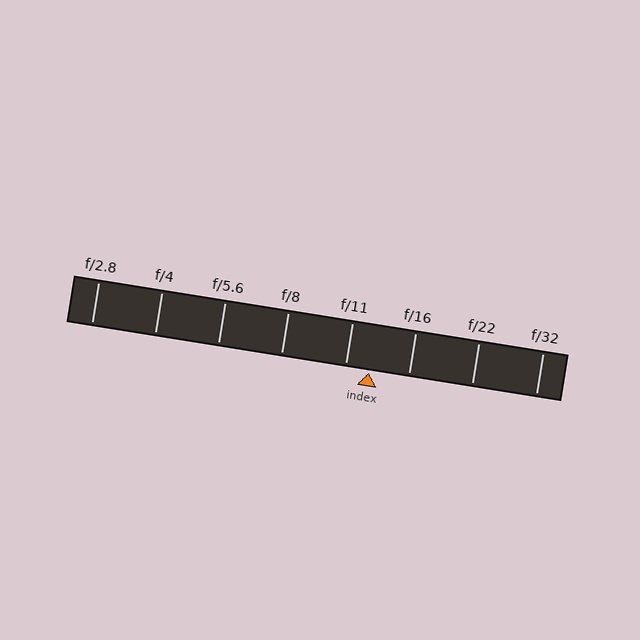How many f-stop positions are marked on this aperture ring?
There are 8 f-stop positions marked.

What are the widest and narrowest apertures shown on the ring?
The widest aperture shown is f/2.8 and the narrowest is f/32.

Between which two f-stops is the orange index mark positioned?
The index mark is between f/11 and f/16.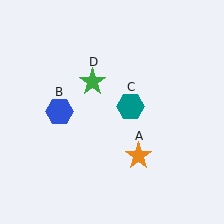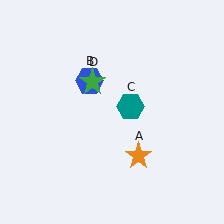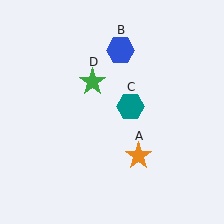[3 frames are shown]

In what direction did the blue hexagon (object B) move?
The blue hexagon (object B) moved up and to the right.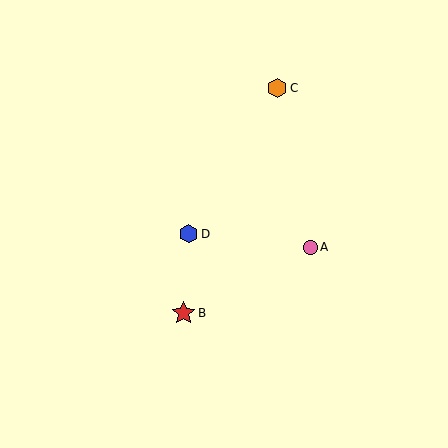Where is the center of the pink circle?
The center of the pink circle is at (311, 247).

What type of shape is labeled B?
Shape B is a red star.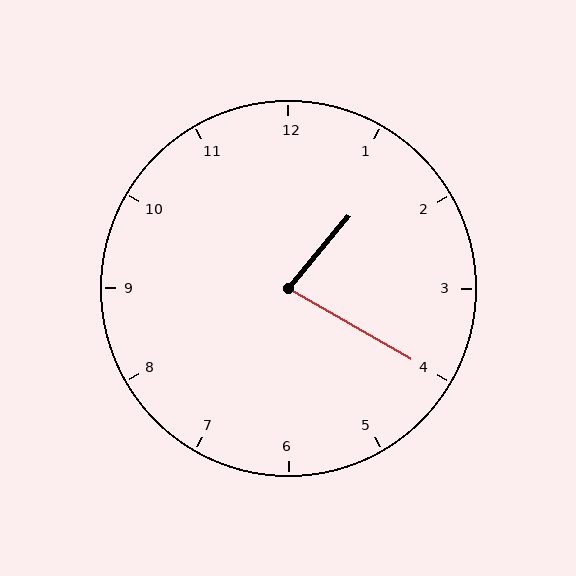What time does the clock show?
1:20.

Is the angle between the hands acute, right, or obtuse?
It is acute.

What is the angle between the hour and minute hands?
Approximately 80 degrees.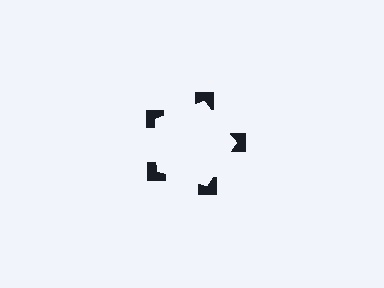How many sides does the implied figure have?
5 sides.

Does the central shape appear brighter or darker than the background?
It typically appears slightly brighter than the background, even though no actual brightness change is drawn.